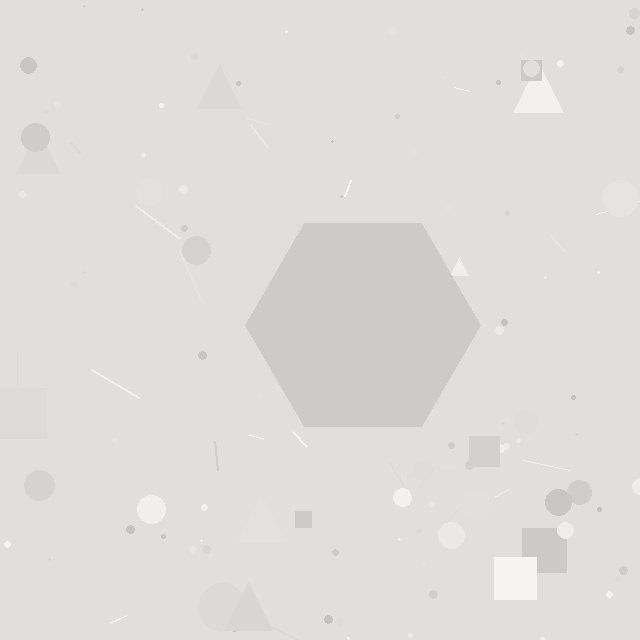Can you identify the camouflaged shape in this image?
The camouflaged shape is a hexagon.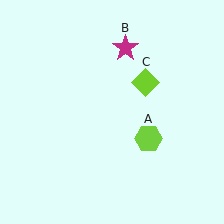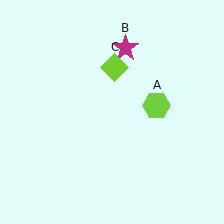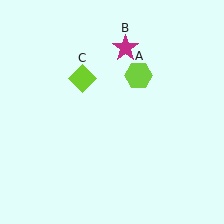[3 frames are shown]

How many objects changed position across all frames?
2 objects changed position: lime hexagon (object A), lime diamond (object C).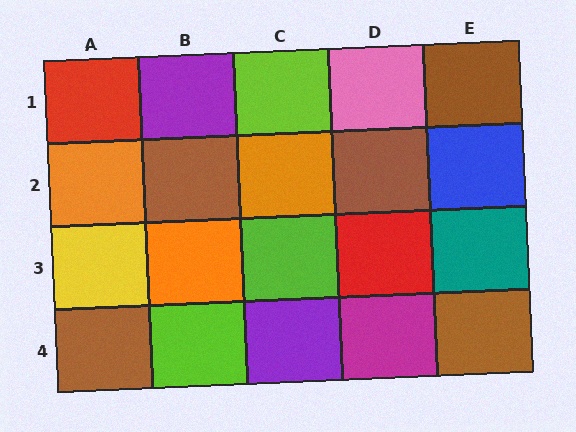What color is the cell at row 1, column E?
Brown.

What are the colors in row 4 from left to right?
Brown, lime, purple, magenta, brown.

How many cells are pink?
1 cell is pink.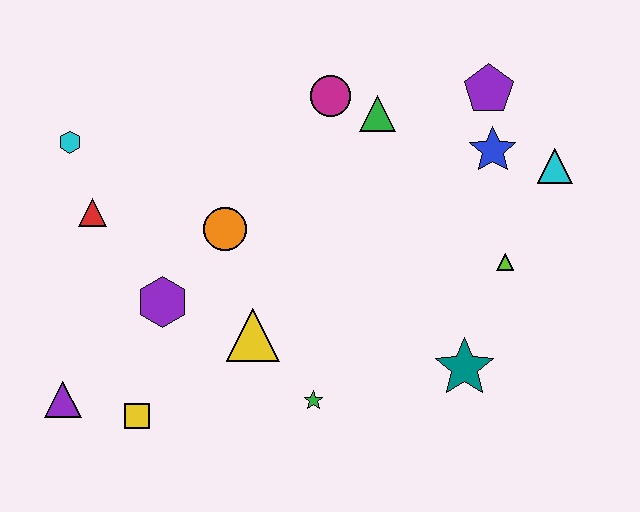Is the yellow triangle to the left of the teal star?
Yes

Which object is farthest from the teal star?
The cyan hexagon is farthest from the teal star.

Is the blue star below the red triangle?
No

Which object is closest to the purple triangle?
The yellow square is closest to the purple triangle.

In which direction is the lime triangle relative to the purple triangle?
The lime triangle is to the right of the purple triangle.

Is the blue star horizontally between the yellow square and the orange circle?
No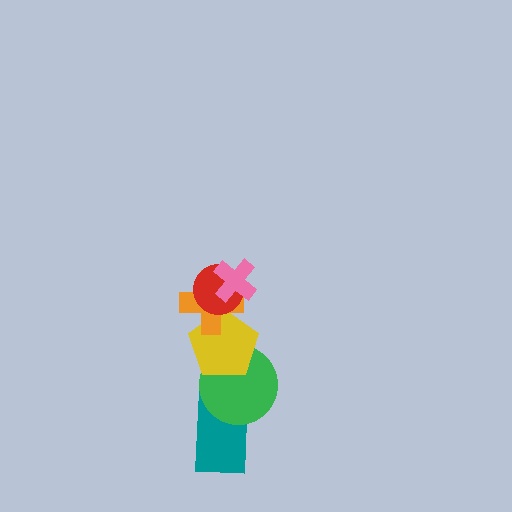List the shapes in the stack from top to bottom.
From top to bottom: the pink cross, the red circle, the orange cross, the yellow pentagon, the green circle, the teal rectangle.